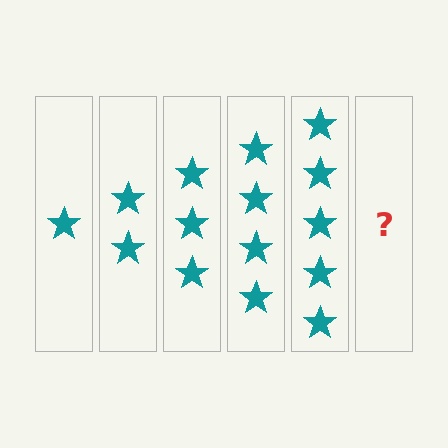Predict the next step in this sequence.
The next step is 6 stars.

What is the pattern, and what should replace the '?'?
The pattern is that each step adds one more star. The '?' should be 6 stars.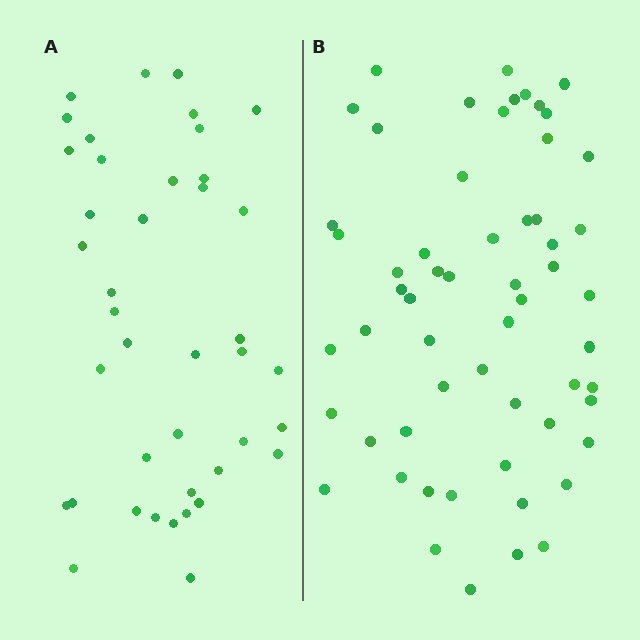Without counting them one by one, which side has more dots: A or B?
Region B (the right region) has more dots.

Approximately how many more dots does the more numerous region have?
Region B has approximately 15 more dots than region A.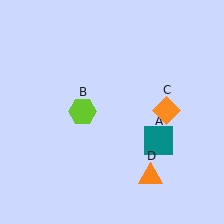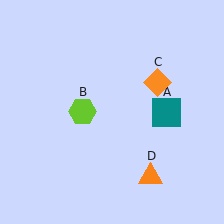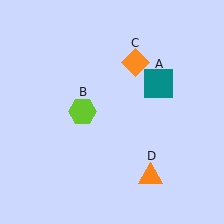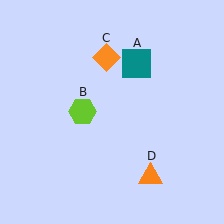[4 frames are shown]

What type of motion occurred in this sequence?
The teal square (object A), orange diamond (object C) rotated counterclockwise around the center of the scene.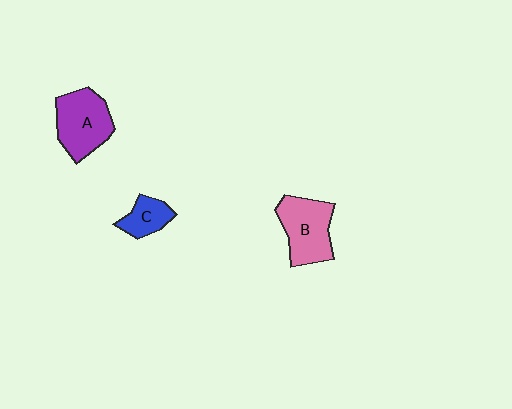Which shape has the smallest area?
Shape C (blue).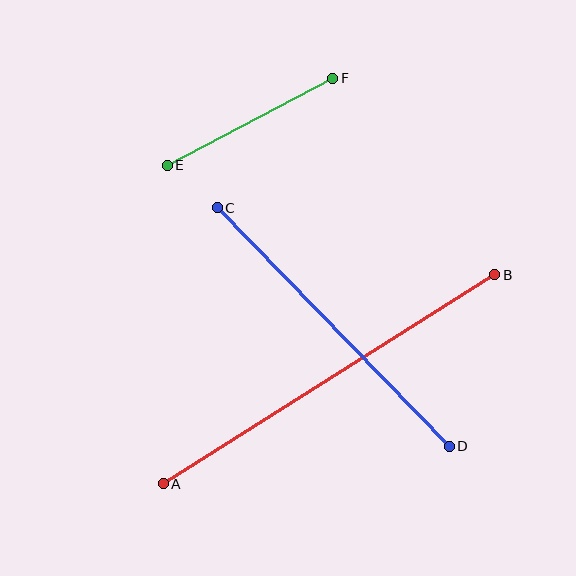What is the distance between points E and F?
The distance is approximately 187 pixels.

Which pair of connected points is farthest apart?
Points A and B are farthest apart.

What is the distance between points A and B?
The distance is approximately 392 pixels.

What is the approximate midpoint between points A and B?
The midpoint is at approximately (329, 379) pixels.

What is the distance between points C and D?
The distance is approximately 333 pixels.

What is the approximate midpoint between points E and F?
The midpoint is at approximately (250, 122) pixels.